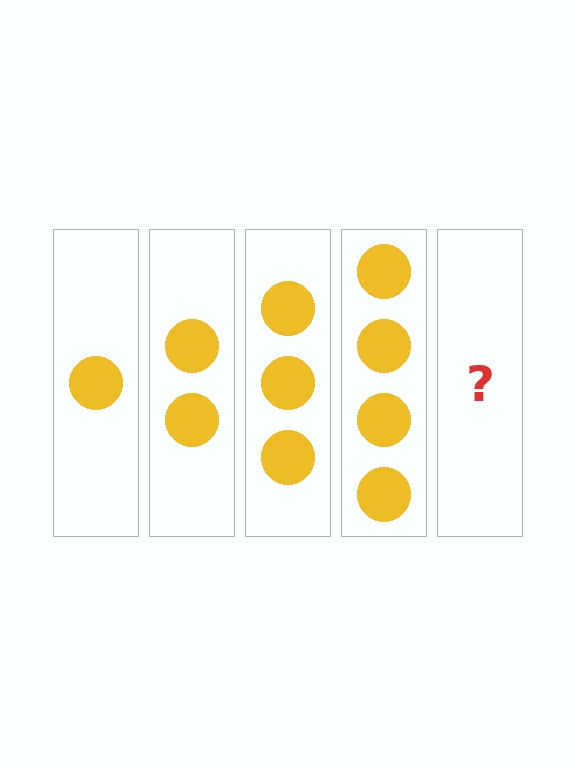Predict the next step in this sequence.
The next step is 5 circles.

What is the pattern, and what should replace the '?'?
The pattern is that each step adds one more circle. The '?' should be 5 circles.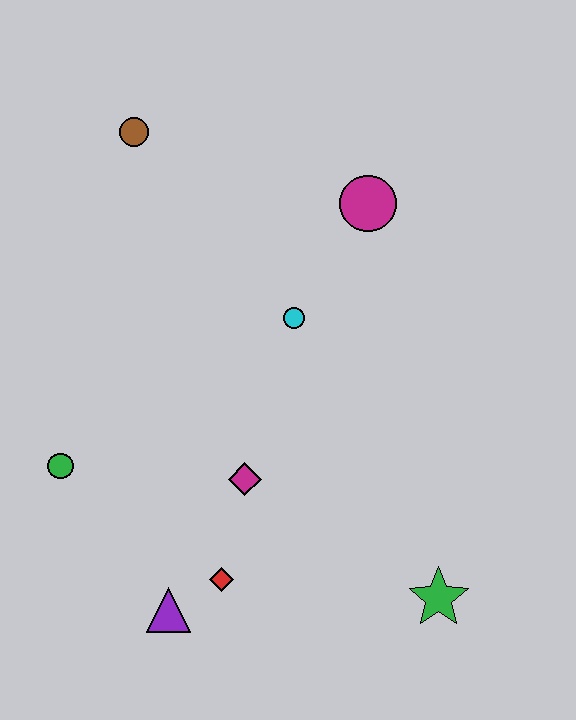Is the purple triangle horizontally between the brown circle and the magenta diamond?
Yes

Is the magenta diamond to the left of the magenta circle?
Yes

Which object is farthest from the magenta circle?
The purple triangle is farthest from the magenta circle.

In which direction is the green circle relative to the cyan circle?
The green circle is to the left of the cyan circle.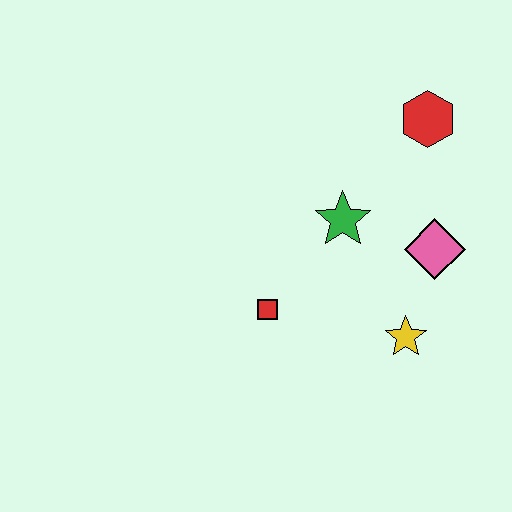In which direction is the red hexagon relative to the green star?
The red hexagon is above the green star.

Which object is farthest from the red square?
The red hexagon is farthest from the red square.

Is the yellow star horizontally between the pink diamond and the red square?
Yes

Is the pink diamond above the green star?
No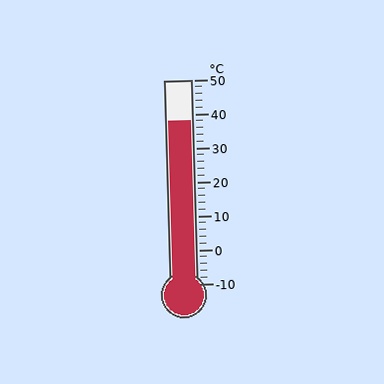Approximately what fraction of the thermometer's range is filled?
The thermometer is filled to approximately 80% of its range.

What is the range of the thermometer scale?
The thermometer scale ranges from -10°C to 50°C.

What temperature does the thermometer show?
The thermometer shows approximately 38°C.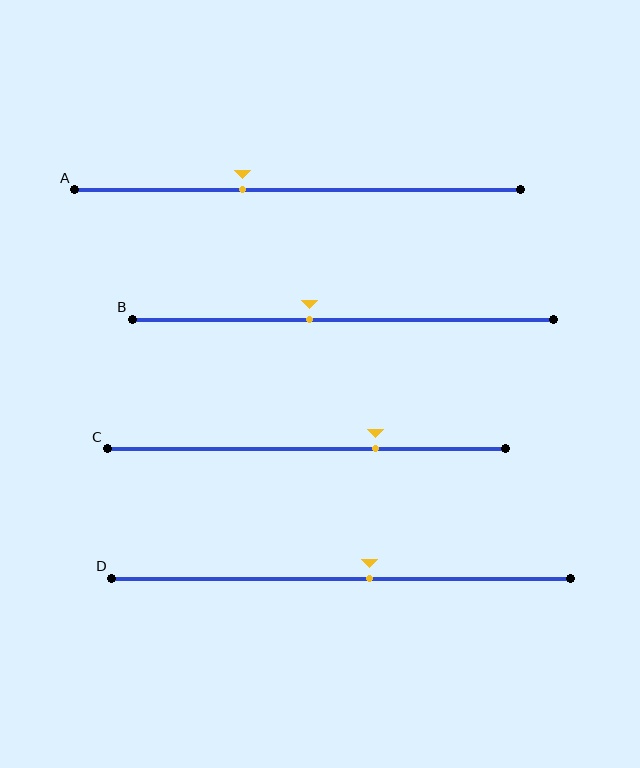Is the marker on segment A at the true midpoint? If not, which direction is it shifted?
No, the marker on segment A is shifted to the left by about 12% of the segment length.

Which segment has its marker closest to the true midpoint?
Segment D has its marker closest to the true midpoint.